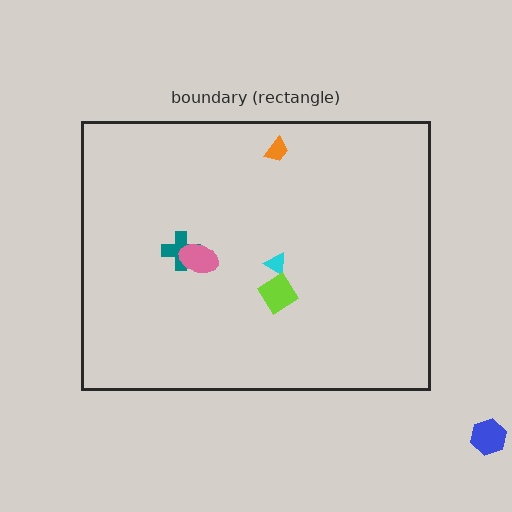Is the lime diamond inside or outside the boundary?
Inside.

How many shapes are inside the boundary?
5 inside, 1 outside.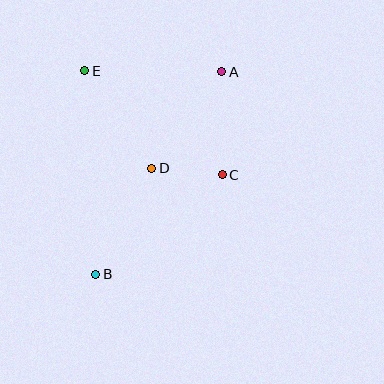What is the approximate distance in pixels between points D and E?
The distance between D and E is approximately 118 pixels.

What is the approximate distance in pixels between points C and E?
The distance between C and E is approximately 172 pixels.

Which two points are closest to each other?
Points C and D are closest to each other.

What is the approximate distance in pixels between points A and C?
The distance between A and C is approximately 103 pixels.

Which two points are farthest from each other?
Points A and B are farthest from each other.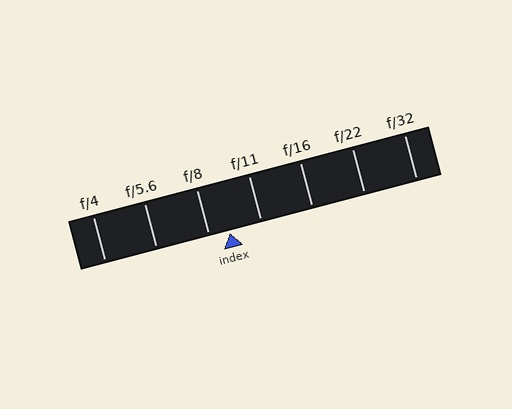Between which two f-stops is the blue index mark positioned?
The index mark is between f/8 and f/11.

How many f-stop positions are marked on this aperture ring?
There are 7 f-stop positions marked.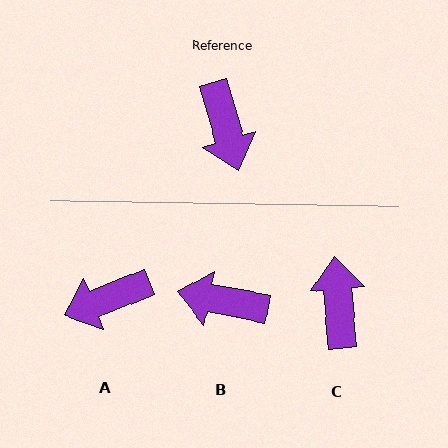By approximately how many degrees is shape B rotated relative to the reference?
Approximately 116 degrees clockwise.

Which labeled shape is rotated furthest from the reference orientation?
C, about 169 degrees away.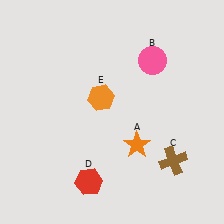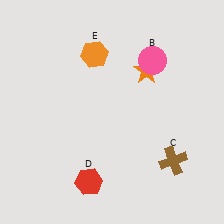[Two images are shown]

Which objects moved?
The objects that moved are: the orange star (A), the orange hexagon (E).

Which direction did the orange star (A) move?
The orange star (A) moved up.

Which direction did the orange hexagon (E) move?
The orange hexagon (E) moved up.